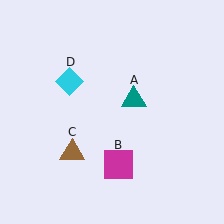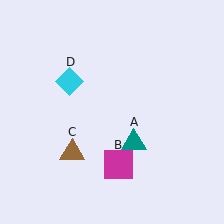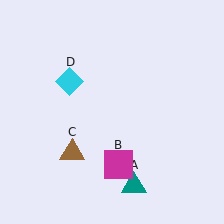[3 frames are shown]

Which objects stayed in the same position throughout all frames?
Magenta square (object B) and brown triangle (object C) and cyan diamond (object D) remained stationary.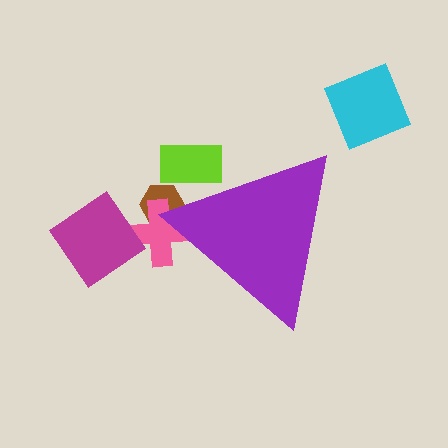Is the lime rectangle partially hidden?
Yes, the lime rectangle is partially hidden behind the purple triangle.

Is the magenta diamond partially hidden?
No, the magenta diamond is fully visible.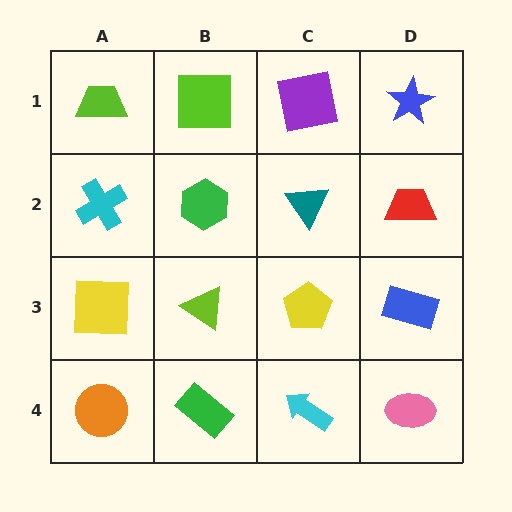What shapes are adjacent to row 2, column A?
A lime trapezoid (row 1, column A), a yellow square (row 3, column A), a green hexagon (row 2, column B).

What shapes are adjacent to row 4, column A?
A yellow square (row 3, column A), a green rectangle (row 4, column B).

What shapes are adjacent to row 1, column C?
A teal triangle (row 2, column C), a lime square (row 1, column B), a blue star (row 1, column D).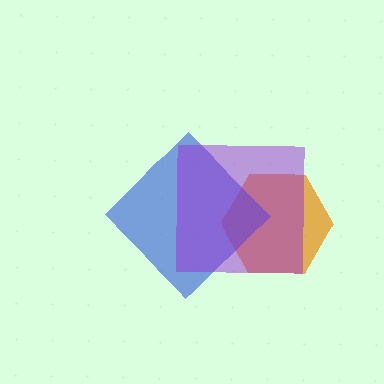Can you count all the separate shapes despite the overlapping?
Yes, there are 3 separate shapes.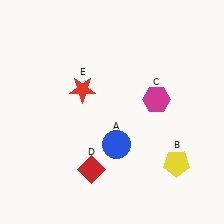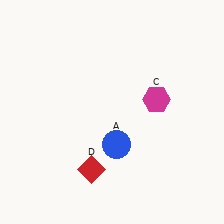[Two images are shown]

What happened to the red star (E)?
The red star (E) was removed in Image 2. It was in the top-left area of Image 1.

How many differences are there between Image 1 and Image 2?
There are 2 differences between the two images.